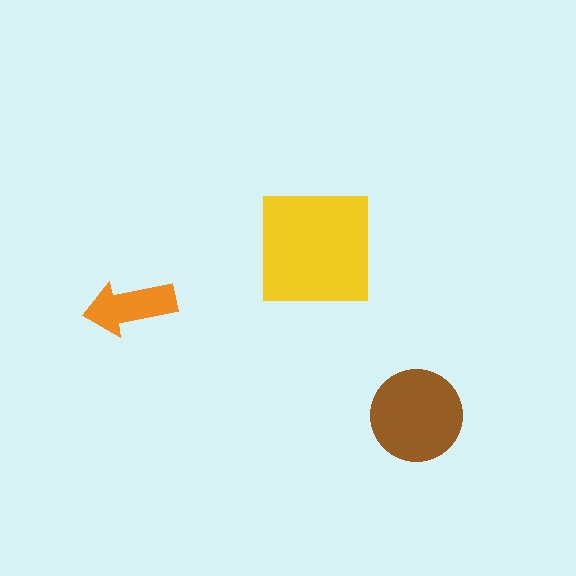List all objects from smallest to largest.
The orange arrow, the brown circle, the yellow square.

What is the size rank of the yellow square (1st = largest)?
1st.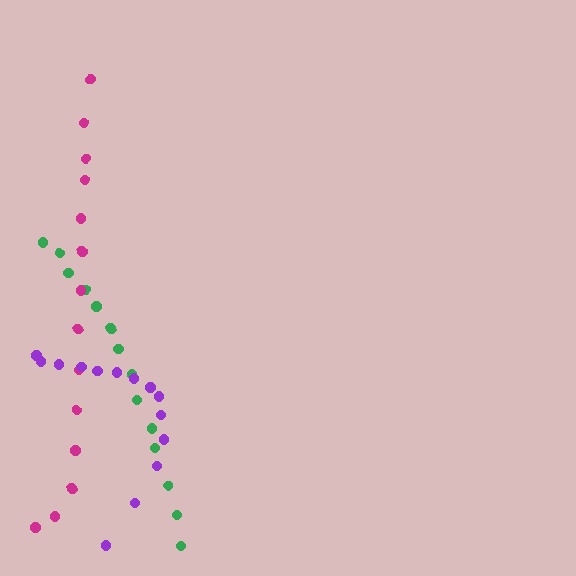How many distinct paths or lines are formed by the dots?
There are 3 distinct paths.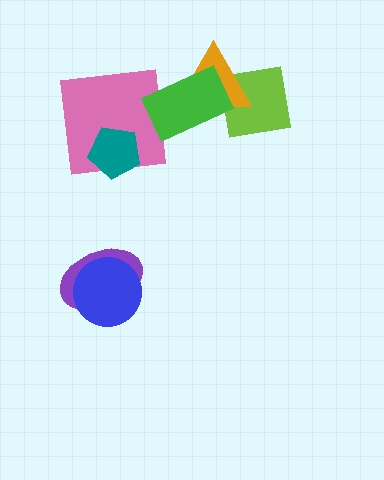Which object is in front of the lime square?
The orange triangle is in front of the lime square.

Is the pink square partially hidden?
Yes, it is partially covered by another shape.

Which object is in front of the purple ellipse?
The blue circle is in front of the purple ellipse.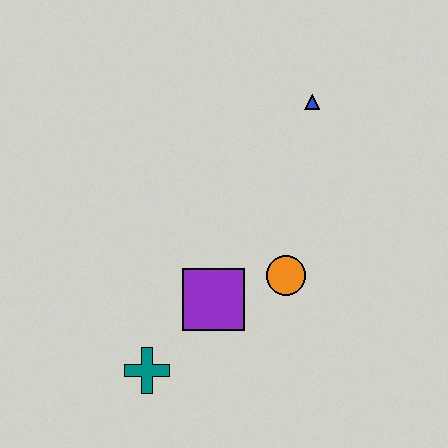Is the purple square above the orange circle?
No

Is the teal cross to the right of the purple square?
No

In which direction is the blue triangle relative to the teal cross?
The blue triangle is above the teal cross.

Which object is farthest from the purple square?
The blue triangle is farthest from the purple square.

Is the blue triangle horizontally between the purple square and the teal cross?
No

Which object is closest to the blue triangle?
The orange circle is closest to the blue triangle.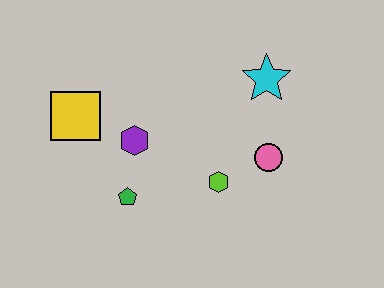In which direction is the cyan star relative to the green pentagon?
The cyan star is to the right of the green pentagon.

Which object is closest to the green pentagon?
The purple hexagon is closest to the green pentagon.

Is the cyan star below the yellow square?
No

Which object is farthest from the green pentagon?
The cyan star is farthest from the green pentagon.